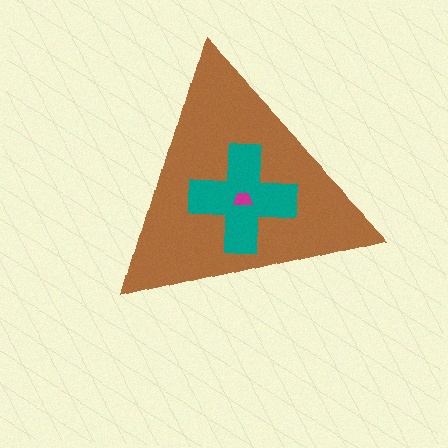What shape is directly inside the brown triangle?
The teal cross.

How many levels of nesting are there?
3.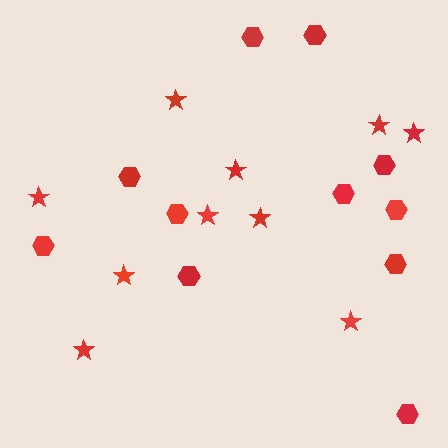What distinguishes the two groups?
There are 2 groups: one group of stars (10) and one group of hexagons (11).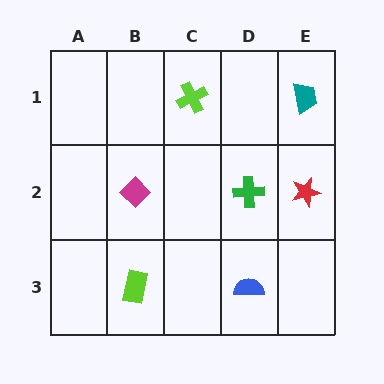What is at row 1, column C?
A lime cross.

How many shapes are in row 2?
3 shapes.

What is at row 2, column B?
A magenta diamond.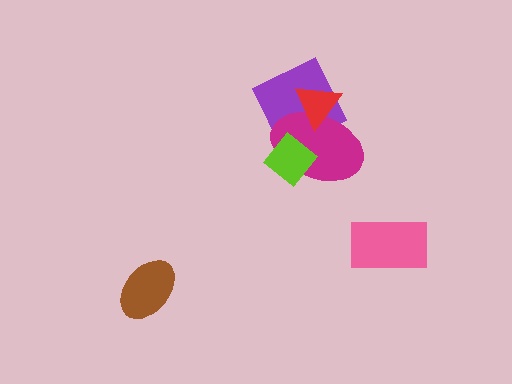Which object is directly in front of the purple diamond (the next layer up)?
The magenta ellipse is directly in front of the purple diamond.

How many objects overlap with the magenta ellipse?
3 objects overlap with the magenta ellipse.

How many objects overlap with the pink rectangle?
0 objects overlap with the pink rectangle.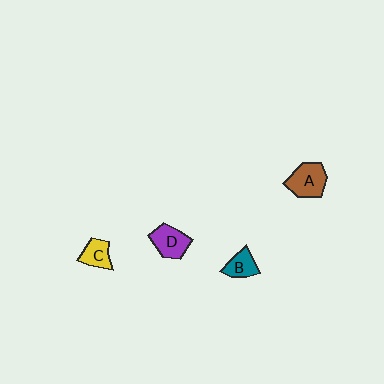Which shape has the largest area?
Shape A (brown).